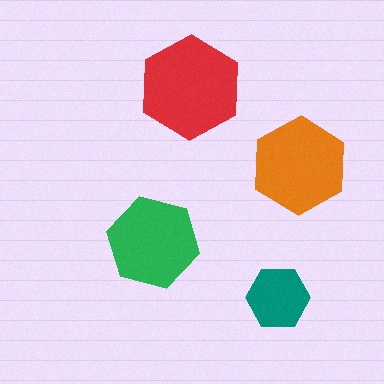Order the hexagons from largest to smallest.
the red one, the orange one, the green one, the teal one.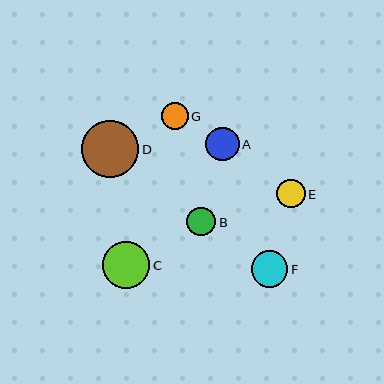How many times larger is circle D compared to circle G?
Circle D is approximately 2.1 times the size of circle G.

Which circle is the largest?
Circle D is the largest with a size of approximately 57 pixels.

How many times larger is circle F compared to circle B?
Circle F is approximately 1.3 times the size of circle B.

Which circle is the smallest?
Circle G is the smallest with a size of approximately 27 pixels.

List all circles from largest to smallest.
From largest to smallest: D, C, F, A, B, E, G.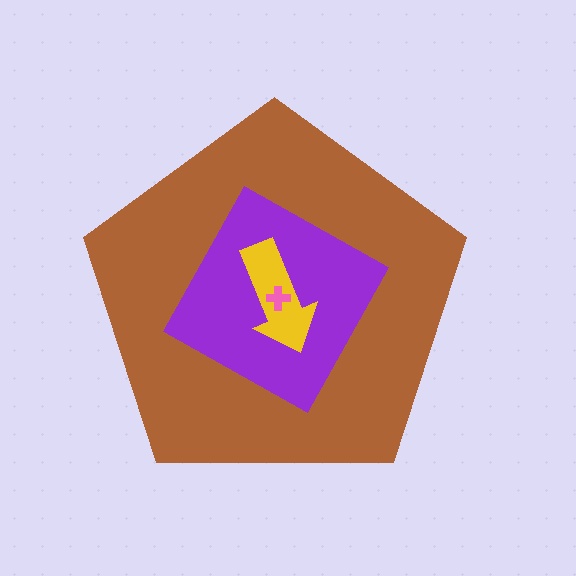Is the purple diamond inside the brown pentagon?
Yes.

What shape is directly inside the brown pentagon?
The purple diamond.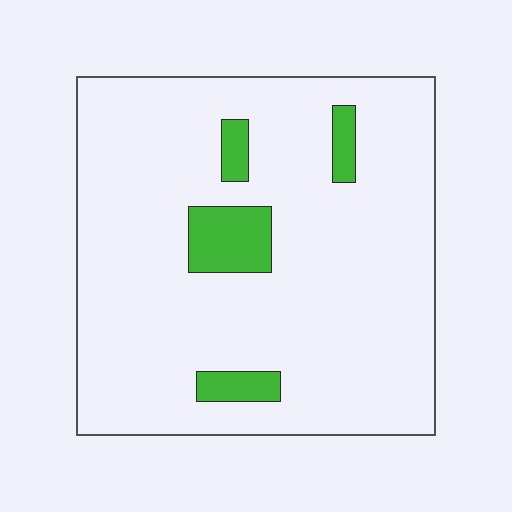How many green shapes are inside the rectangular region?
4.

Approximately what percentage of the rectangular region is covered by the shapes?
Approximately 10%.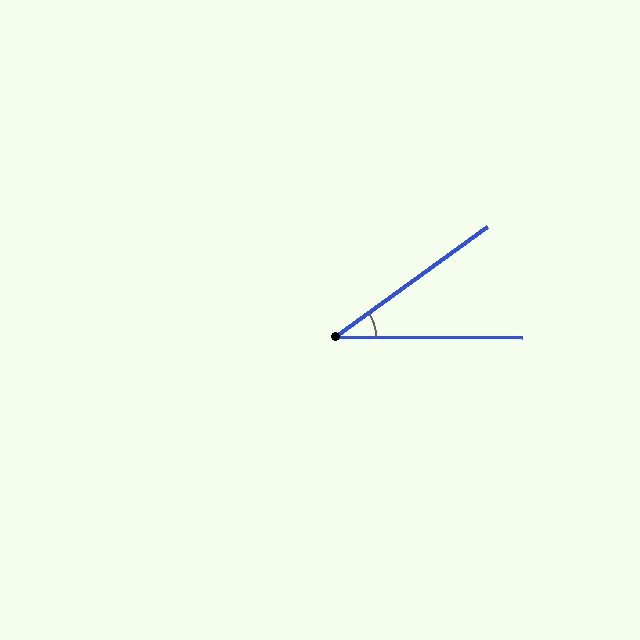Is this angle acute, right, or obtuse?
It is acute.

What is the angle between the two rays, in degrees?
Approximately 36 degrees.